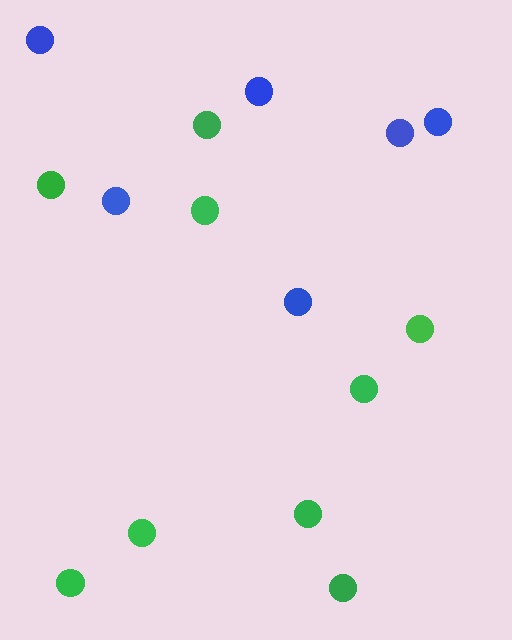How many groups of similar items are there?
There are 2 groups: one group of blue circles (6) and one group of green circles (9).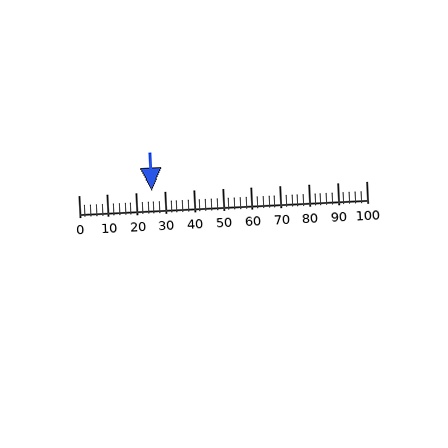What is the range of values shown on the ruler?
The ruler shows values from 0 to 100.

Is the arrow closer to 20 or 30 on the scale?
The arrow is closer to 30.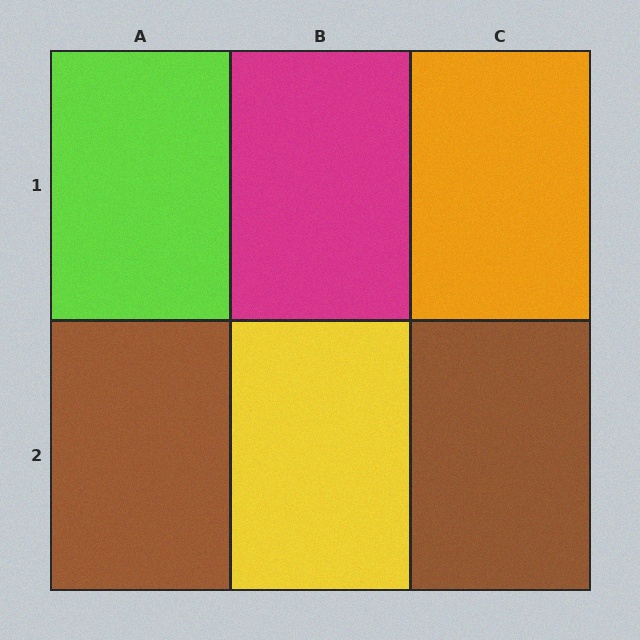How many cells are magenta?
1 cell is magenta.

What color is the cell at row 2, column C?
Brown.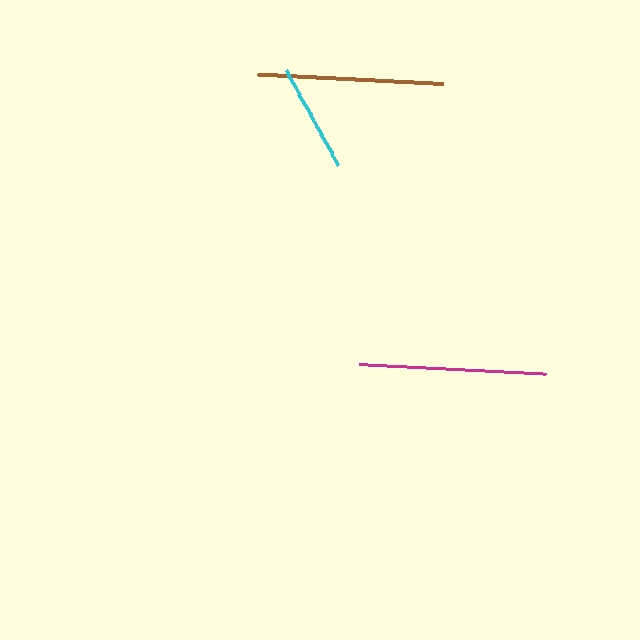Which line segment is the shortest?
The cyan line is the shortest at approximately 108 pixels.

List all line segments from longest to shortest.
From longest to shortest: magenta, brown, cyan.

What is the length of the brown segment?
The brown segment is approximately 186 pixels long.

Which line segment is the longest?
The magenta line is the longest at approximately 187 pixels.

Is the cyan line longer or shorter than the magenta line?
The magenta line is longer than the cyan line.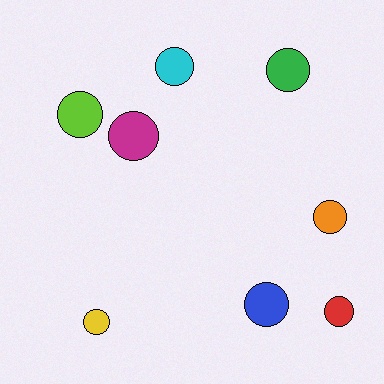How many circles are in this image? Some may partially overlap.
There are 8 circles.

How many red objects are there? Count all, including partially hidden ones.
There is 1 red object.